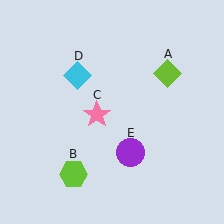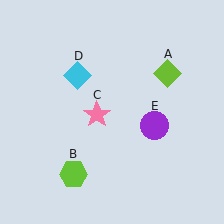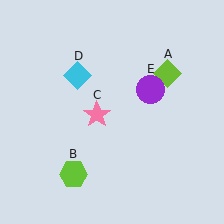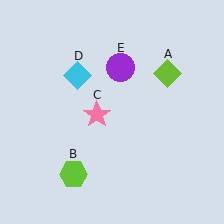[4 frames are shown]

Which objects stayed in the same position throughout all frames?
Lime diamond (object A) and lime hexagon (object B) and pink star (object C) and cyan diamond (object D) remained stationary.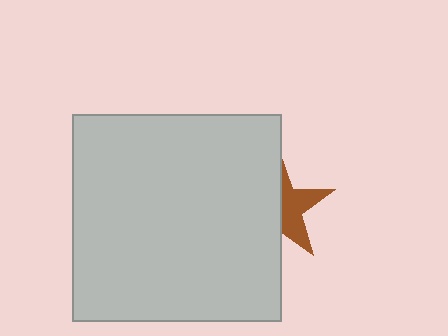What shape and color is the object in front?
The object in front is a light gray rectangle.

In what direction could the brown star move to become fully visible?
The brown star could move right. That would shift it out from behind the light gray rectangle entirely.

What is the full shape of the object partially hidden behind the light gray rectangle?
The partially hidden object is a brown star.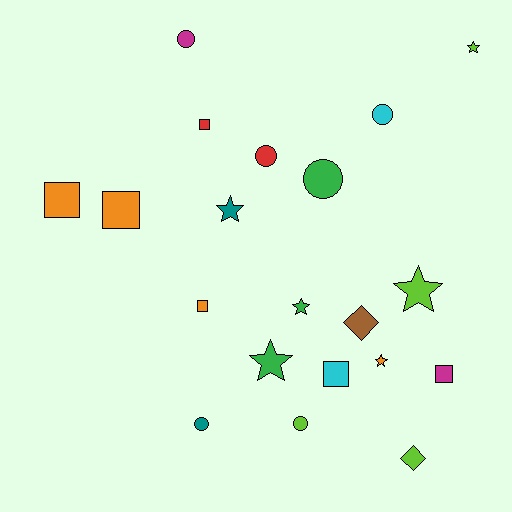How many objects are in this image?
There are 20 objects.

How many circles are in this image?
There are 6 circles.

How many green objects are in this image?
There are 3 green objects.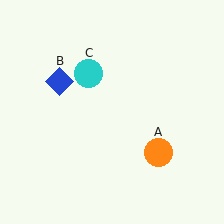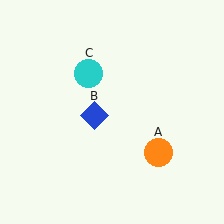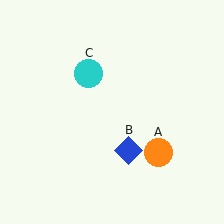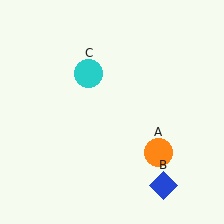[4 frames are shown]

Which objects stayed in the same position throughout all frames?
Orange circle (object A) and cyan circle (object C) remained stationary.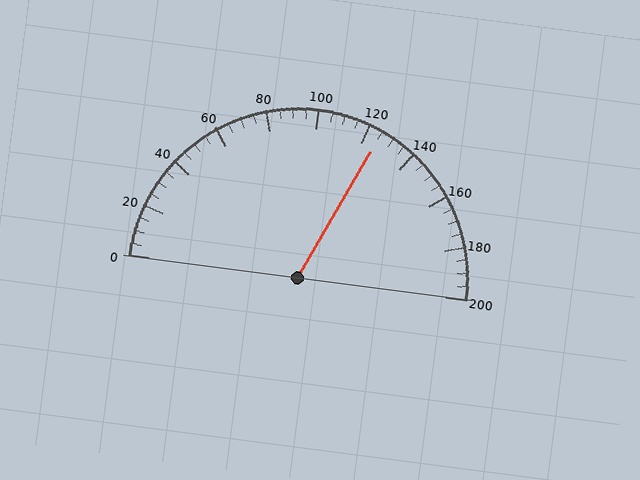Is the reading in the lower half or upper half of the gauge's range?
The reading is in the upper half of the range (0 to 200).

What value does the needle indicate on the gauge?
The needle indicates approximately 125.